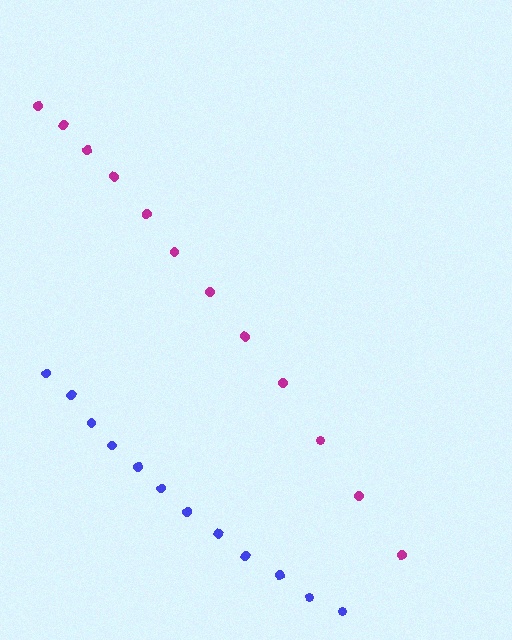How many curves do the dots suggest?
There are 2 distinct paths.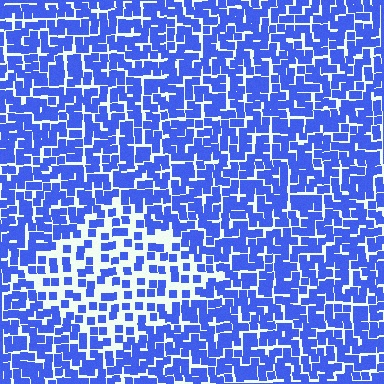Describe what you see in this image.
The image contains small blue elements arranged at two different densities. A diamond-shaped region is visible where the elements are less densely packed than the surrounding area.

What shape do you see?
I see a diamond.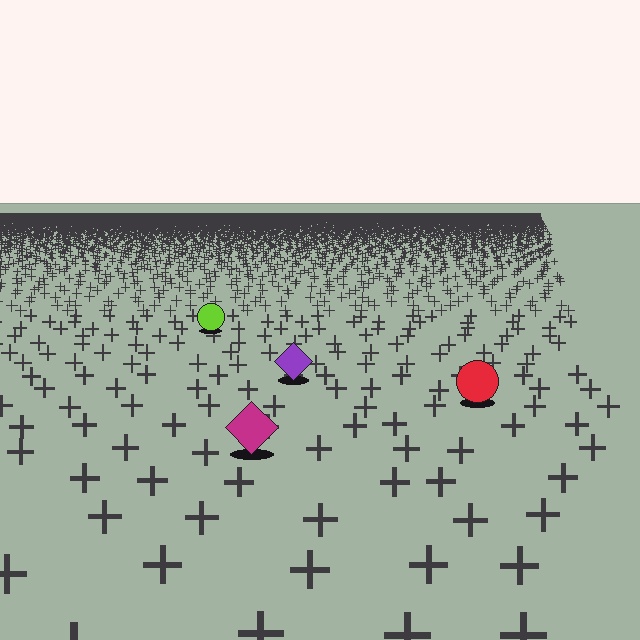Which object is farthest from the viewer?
The lime circle is farthest from the viewer. It appears smaller and the ground texture around it is denser.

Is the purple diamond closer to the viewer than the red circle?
No. The red circle is closer — you can tell from the texture gradient: the ground texture is coarser near it.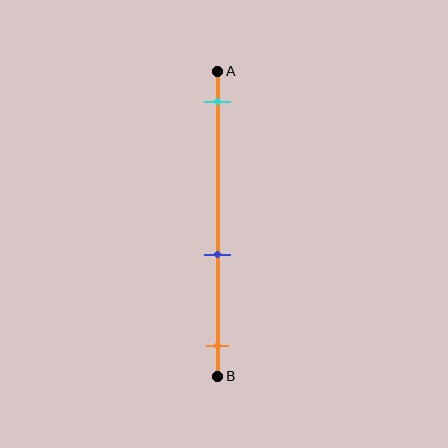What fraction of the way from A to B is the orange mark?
The orange mark is approximately 90% (0.9) of the way from A to B.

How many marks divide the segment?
There are 3 marks dividing the segment.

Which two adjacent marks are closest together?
The blue and orange marks are the closest adjacent pair.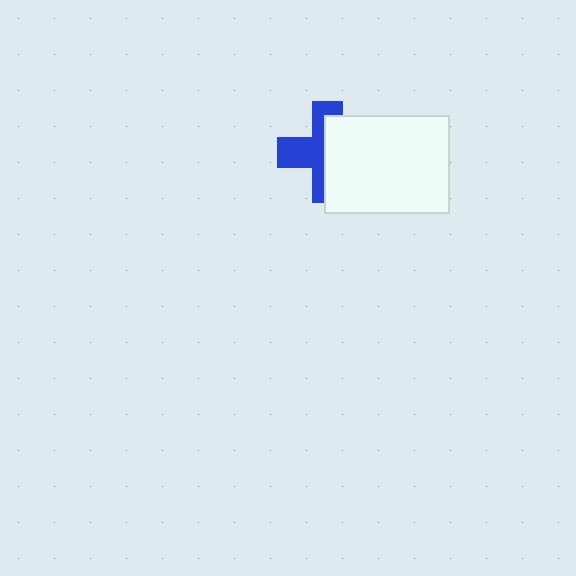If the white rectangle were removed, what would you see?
You would see the complete blue cross.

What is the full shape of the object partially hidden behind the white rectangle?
The partially hidden object is a blue cross.